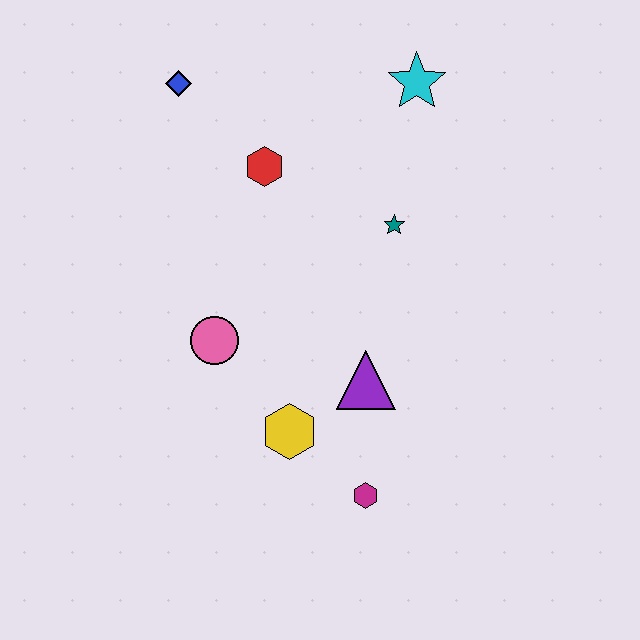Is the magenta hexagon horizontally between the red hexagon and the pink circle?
No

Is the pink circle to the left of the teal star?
Yes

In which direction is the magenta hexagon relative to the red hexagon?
The magenta hexagon is below the red hexagon.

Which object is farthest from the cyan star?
The magenta hexagon is farthest from the cyan star.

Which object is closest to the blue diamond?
The red hexagon is closest to the blue diamond.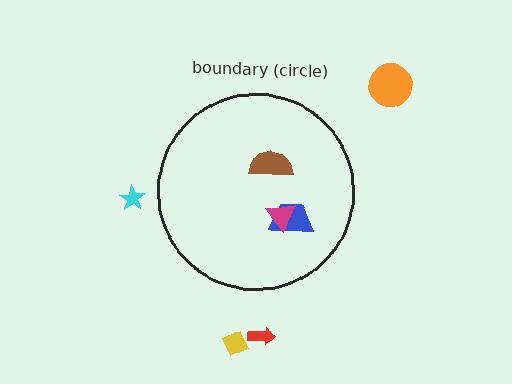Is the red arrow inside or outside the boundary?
Outside.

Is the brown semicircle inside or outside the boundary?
Inside.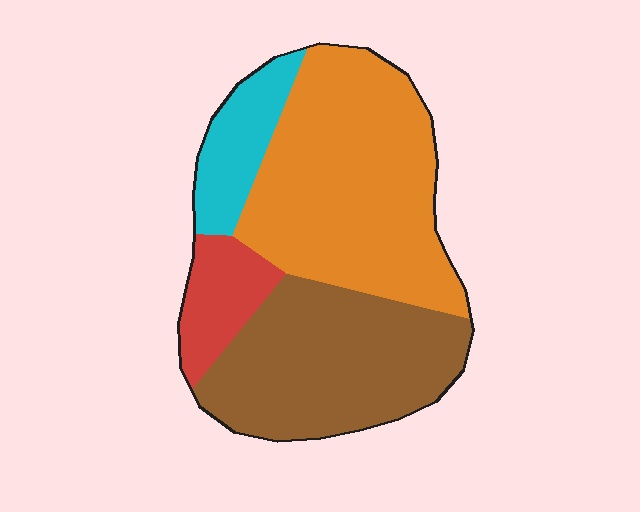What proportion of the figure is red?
Red covers roughly 10% of the figure.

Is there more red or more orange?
Orange.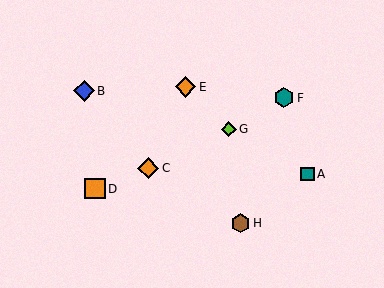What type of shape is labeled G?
Shape G is a lime diamond.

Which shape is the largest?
The orange diamond (labeled C) is the largest.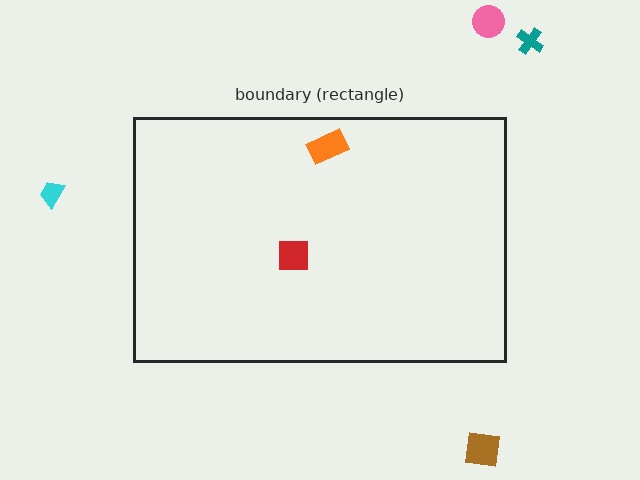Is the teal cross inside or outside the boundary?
Outside.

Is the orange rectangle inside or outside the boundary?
Inside.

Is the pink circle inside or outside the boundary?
Outside.